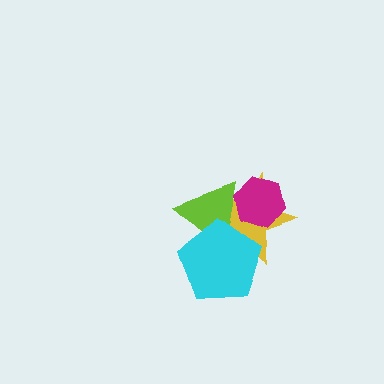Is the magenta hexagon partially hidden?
Yes, it is partially covered by another shape.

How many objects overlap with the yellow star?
3 objects overlap with the yellow star.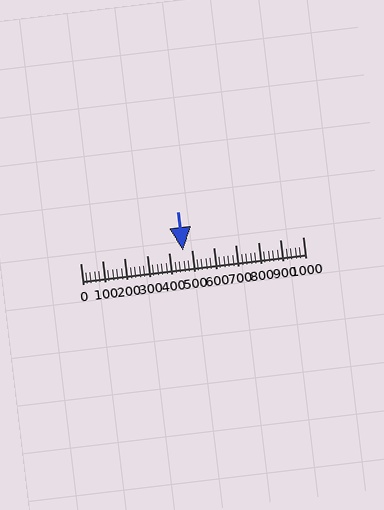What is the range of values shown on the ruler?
The ruler shows values from 0 to 1000.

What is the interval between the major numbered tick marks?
The major tick marks are spaced 100 units apart.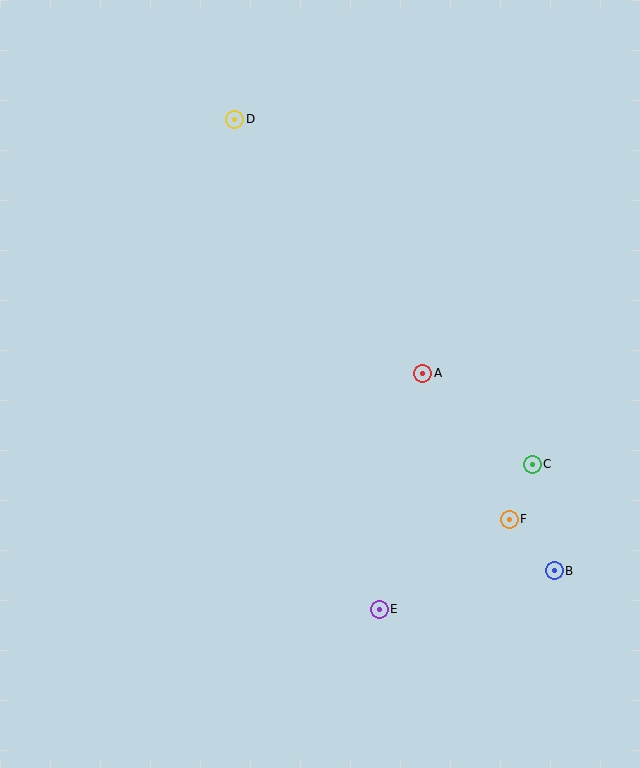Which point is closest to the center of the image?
Point A at (423, 373) is closest to the center.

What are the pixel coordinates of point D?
Point D is at (235, 119).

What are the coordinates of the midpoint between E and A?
The midpoint between E and A is at (401, 491).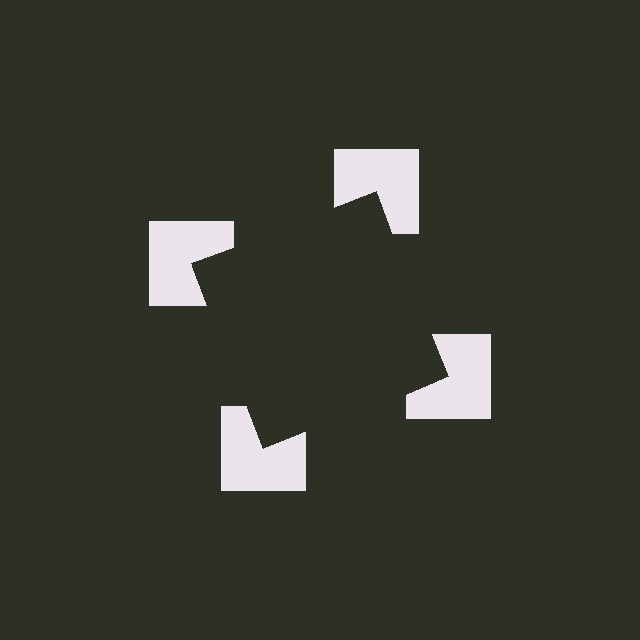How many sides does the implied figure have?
4 sides.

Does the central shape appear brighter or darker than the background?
It typically appears slightly darker than the background, even though no actual brightness change is drawn.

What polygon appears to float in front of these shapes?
An illusory square — its edges are inferred from the aligned wedge cuts in the notched squares, not physically drawn.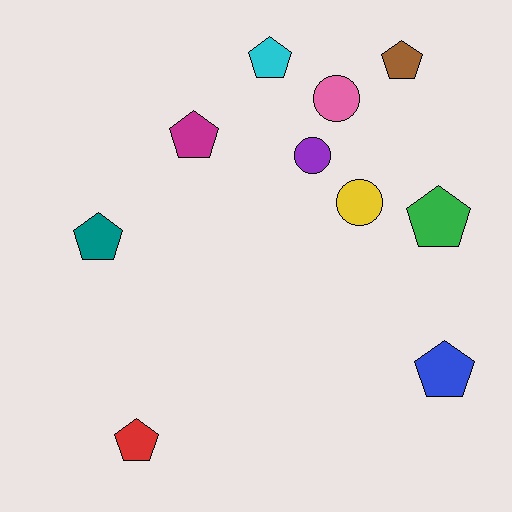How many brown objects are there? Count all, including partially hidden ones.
There is 1 brown object.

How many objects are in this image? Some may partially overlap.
There are 10 objects.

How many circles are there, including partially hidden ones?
There are 3 circles.